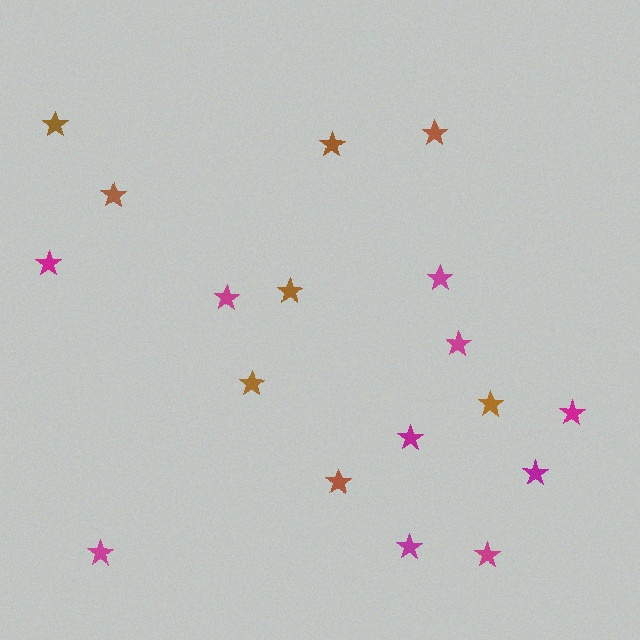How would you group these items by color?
There are 2 groups: one group of magenta stars (10) and one group of brown stars (8).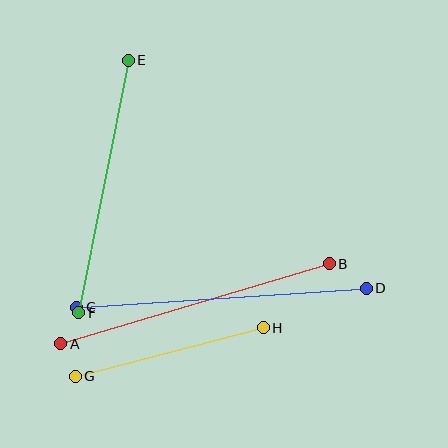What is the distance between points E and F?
The distance is approximately 257 pixels.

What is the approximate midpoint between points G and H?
The midpoint is at approximately (169, 352) pixels.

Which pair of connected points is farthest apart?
Points C and D are farthest apart.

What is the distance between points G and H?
The distance is approximately 195 pixels.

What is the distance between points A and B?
The distance is approximately 280 pixels.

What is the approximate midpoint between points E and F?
The midpoint is at approximately (104, 186) pixels.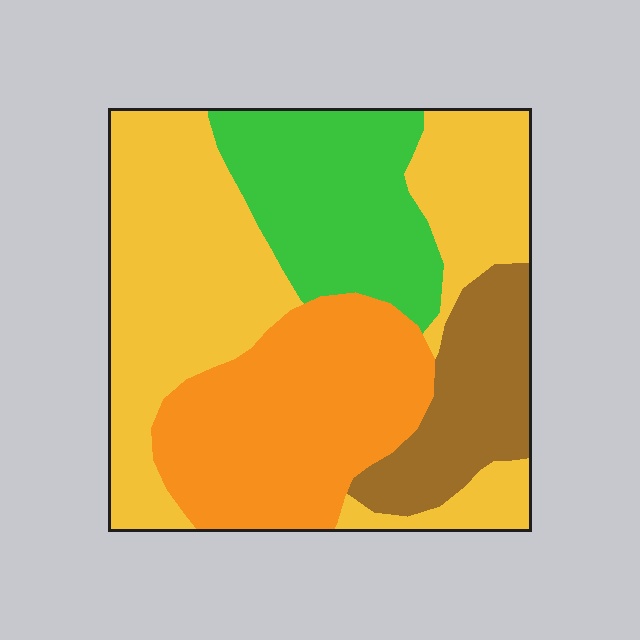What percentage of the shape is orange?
Orange takes up between a quarter and a half of the shape.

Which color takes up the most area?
Yellow, at roughly 40%.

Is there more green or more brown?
Green.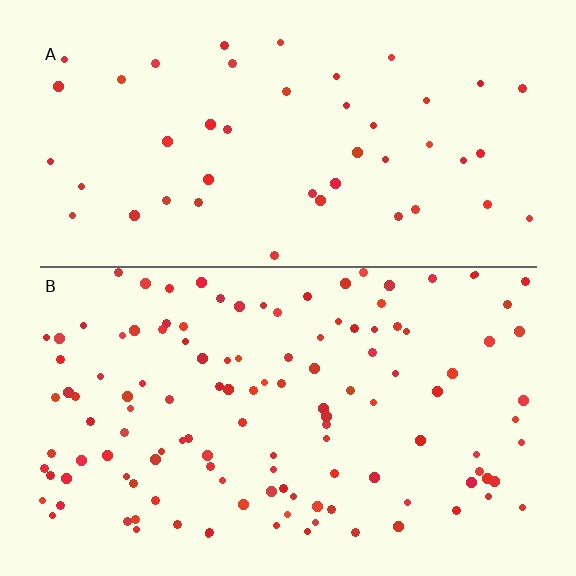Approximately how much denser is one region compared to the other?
Approximately 2.7× — region B over region A.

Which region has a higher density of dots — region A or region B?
B (the bottom).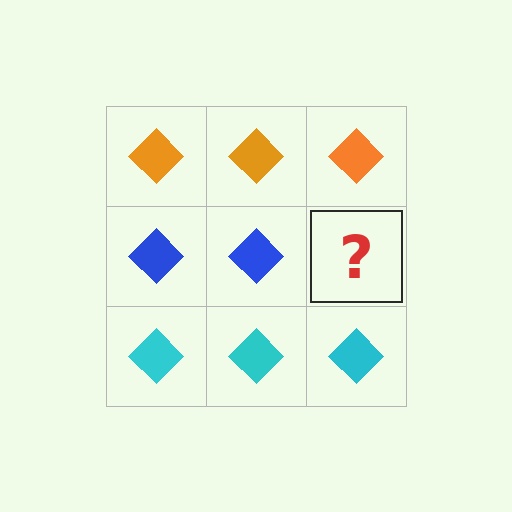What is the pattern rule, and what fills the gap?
The rule is that each row has a consistent color. The gap should be filled with a blue diamond.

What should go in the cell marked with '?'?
The missing cell should contain a blue diamond.